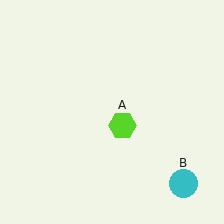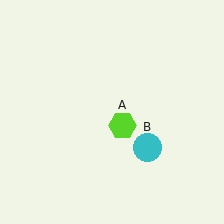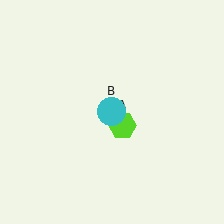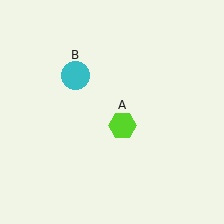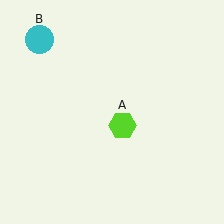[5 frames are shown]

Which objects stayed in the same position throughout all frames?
Lime hexagon (object A) remained stationary.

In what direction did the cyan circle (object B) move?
The cyan circle (object B) moved up and to the left.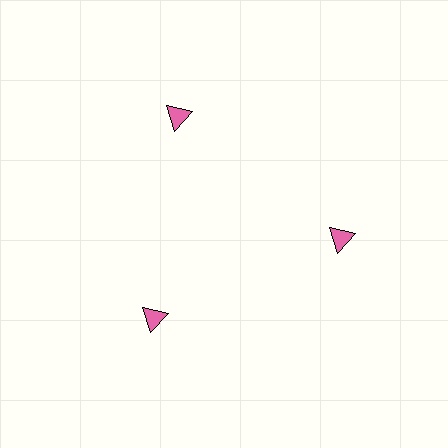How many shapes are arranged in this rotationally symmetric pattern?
There are 3 shapes, arranged in 3 groups of 1.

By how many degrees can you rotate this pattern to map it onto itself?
The pattern maps onto itself every 120 degrees of rotation.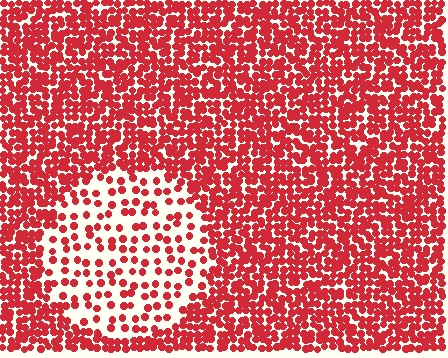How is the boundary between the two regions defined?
The boundary is defined by a change in element density (approximately 2.6x ratio). All elements are the same color, size, and shape.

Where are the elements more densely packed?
The elements are more densely packed outside the circle boundary.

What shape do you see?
I see a circle.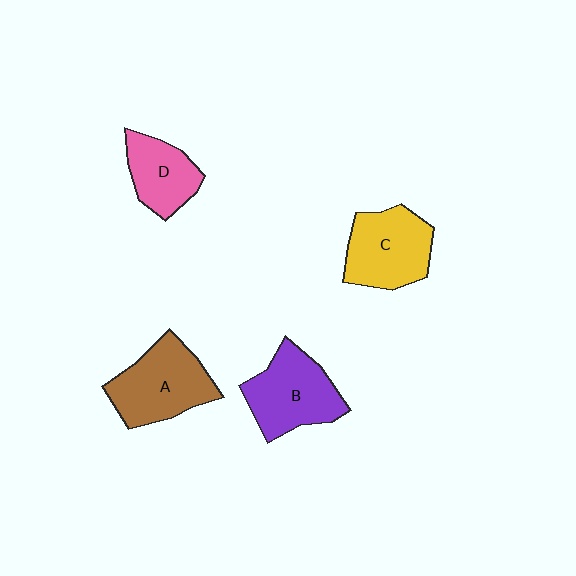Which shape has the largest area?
Shape A (brown).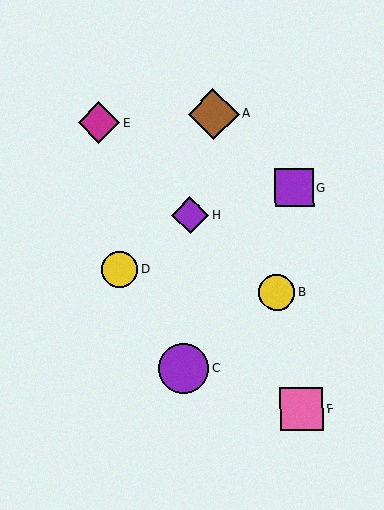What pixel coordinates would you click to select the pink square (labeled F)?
Click at (302, 409) to select the pink square F.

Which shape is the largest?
The brown diamond (labeled A) is the largest.